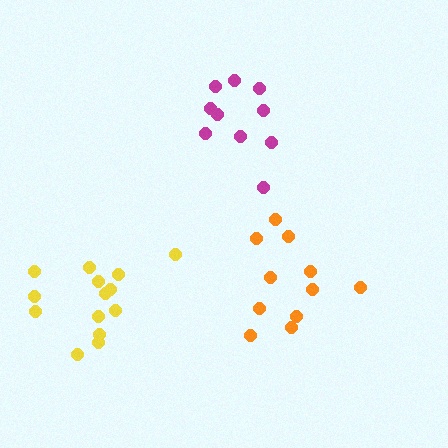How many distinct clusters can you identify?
There are 3 distinct clusters.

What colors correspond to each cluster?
The clusters are colored: orange, magenta, yellow.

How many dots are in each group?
Group 1: 11 dots, Group 2: 10 dots, Group 3: 14 dots (35 total).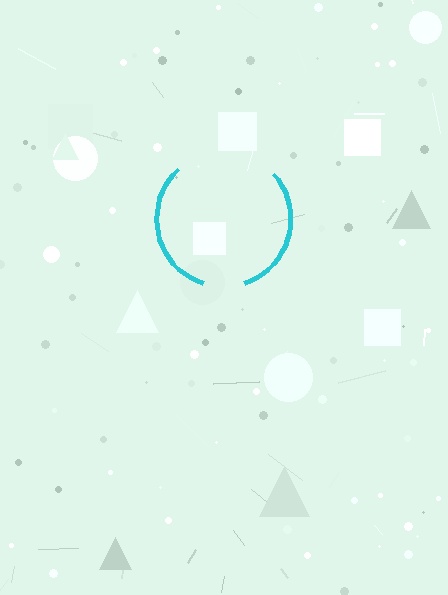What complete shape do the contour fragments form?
The contour fragments form a circle.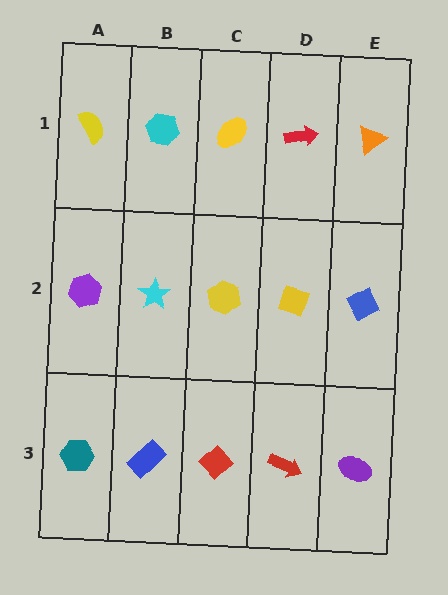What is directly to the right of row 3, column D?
A purple ellipse.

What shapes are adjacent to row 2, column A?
A yellow semicircle (row 1, column A), a teal hexagon (row 3, column A), a cyan star (row 2, column B).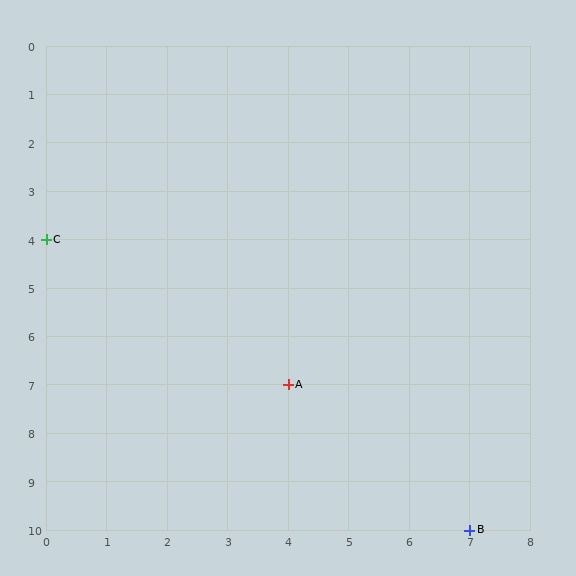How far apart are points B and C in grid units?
Points B and C are 7 columns and 6 rows apart (about 9.2 grid units diagonally).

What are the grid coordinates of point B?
Point B is at grid coordinates (7, 10).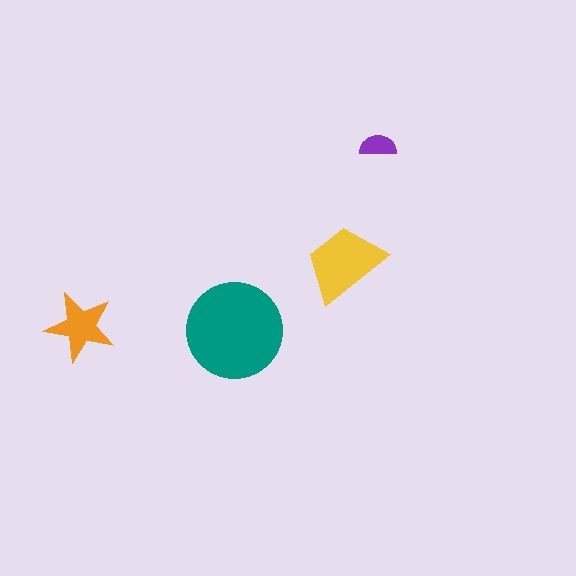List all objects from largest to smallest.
The teal circle, the yellow trapezoid, the orange star, the purple semicircle.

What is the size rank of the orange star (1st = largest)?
3rd.